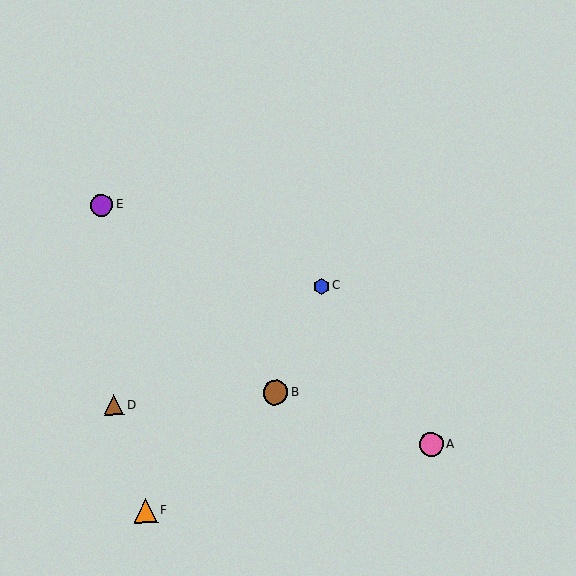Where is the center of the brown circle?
The center of the brown circle is at (275, 392).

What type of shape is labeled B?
Shape B is a brown circle.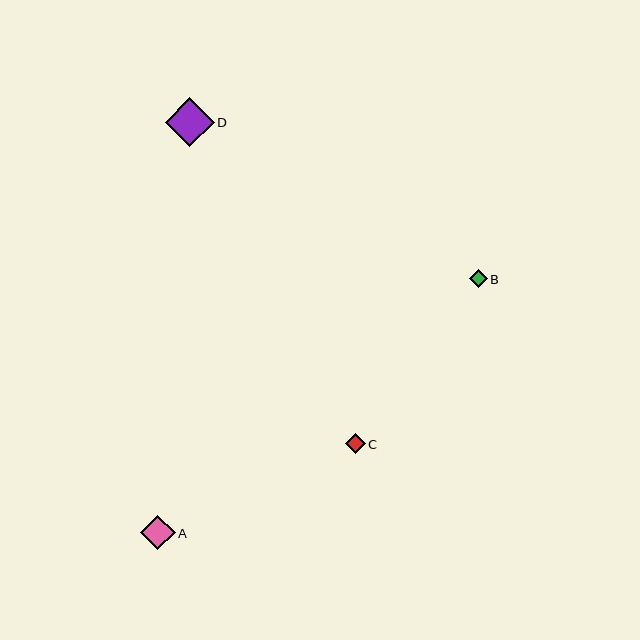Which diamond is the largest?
Diamond D is the largest with a size of approximately 49 pixels.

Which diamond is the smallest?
Diamond B is the smallest with a size of approximately 17 pixels.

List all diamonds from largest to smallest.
From largest to smallest: D, A, C, B.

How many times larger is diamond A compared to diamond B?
Diamond A is approximately 2.0 times the size of diamond B.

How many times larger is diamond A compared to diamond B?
Diamond A is approximately 2.0 times the size of diamond B.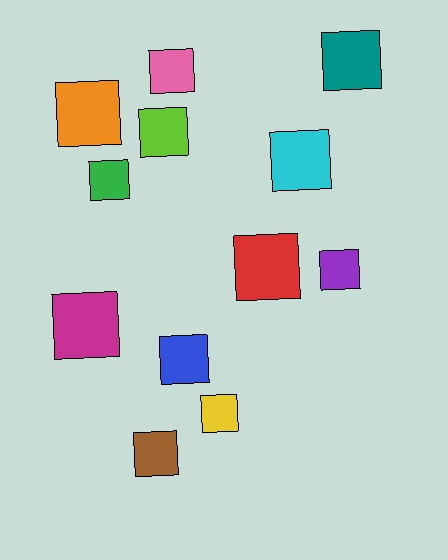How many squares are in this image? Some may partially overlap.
There are 12 squares.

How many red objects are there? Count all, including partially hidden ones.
There is 1 red object.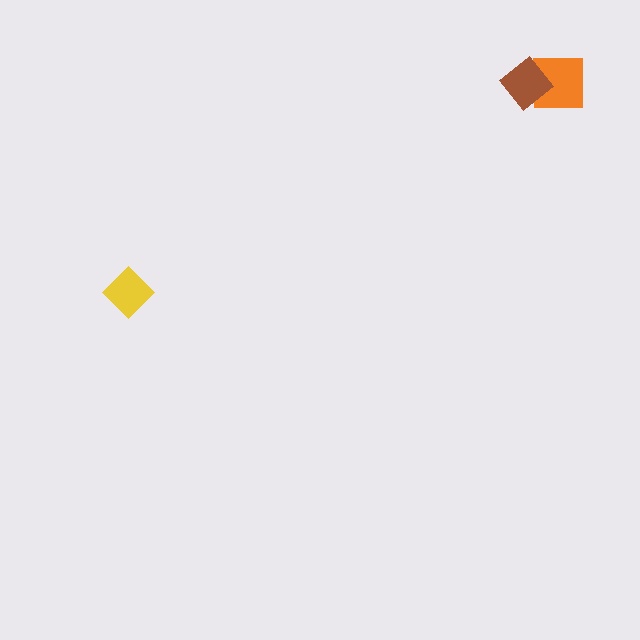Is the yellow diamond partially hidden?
No, no other shape covers it.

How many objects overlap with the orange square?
1 object overlaps with the orange square.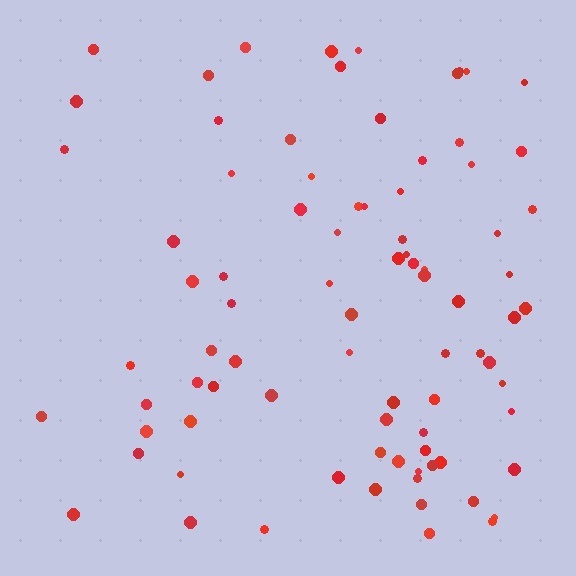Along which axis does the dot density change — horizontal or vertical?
Horizontal.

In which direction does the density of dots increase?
From left to right, with the right side densest.